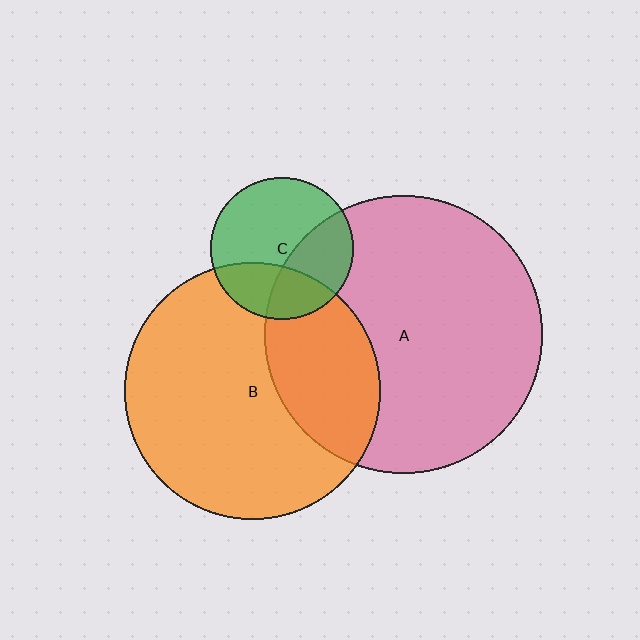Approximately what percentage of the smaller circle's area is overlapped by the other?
Approximately 35%.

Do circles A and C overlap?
Yes.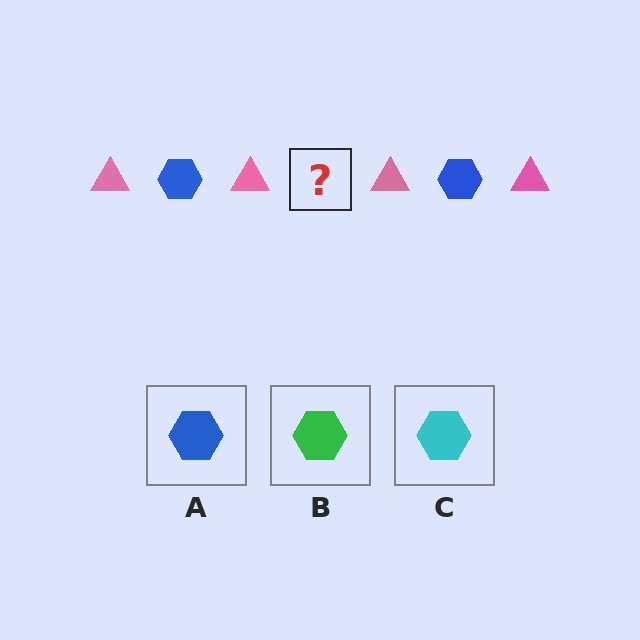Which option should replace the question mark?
Option A.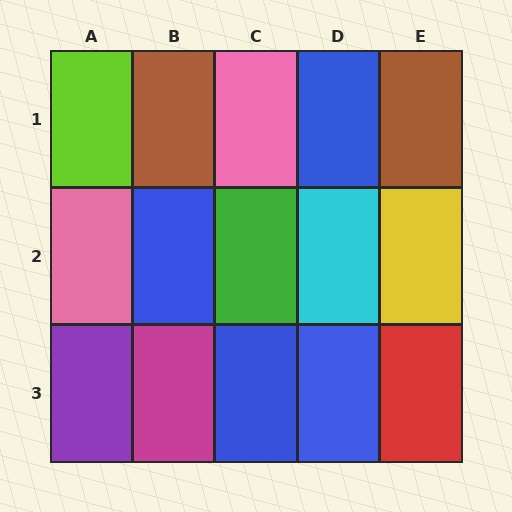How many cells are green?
1 cell is green.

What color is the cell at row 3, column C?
Blue.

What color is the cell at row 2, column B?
Blue.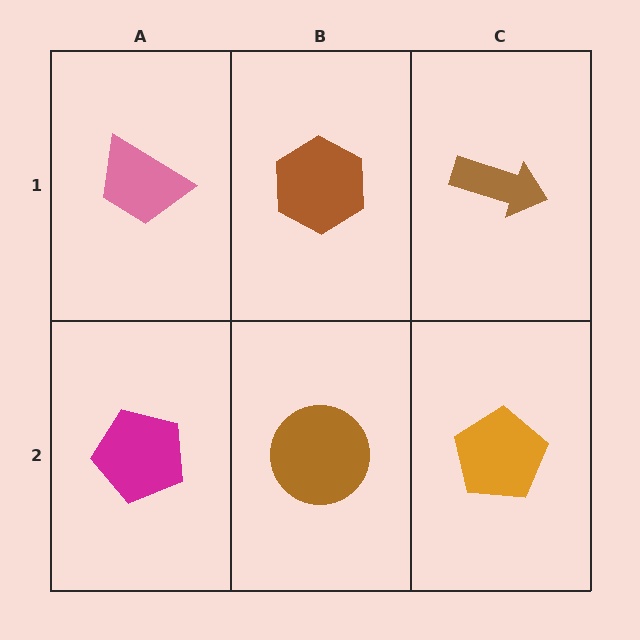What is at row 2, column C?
An orange pentagon.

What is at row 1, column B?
A brown hexagon.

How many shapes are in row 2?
3 shapes.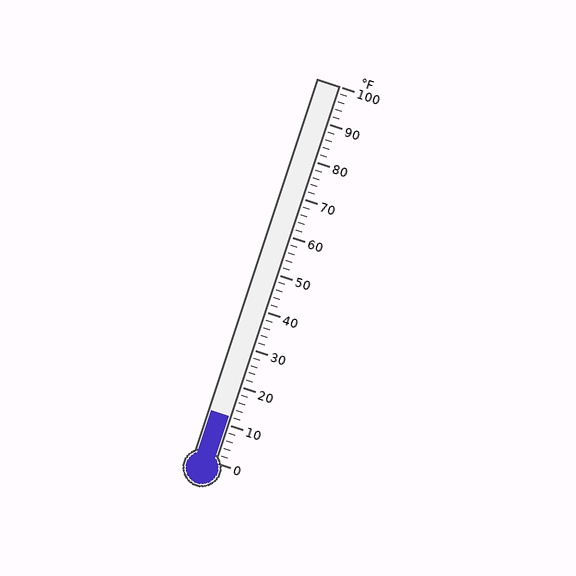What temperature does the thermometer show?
The thermometer shows approximately 12°F.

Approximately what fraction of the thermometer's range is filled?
The thermometer is filled to approximately 10% of its range.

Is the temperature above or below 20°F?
The temperature is below 20°F.